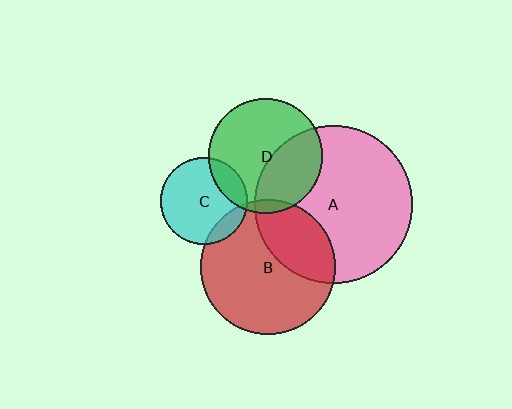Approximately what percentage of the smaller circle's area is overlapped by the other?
Approximately 20%.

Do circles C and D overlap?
Yes.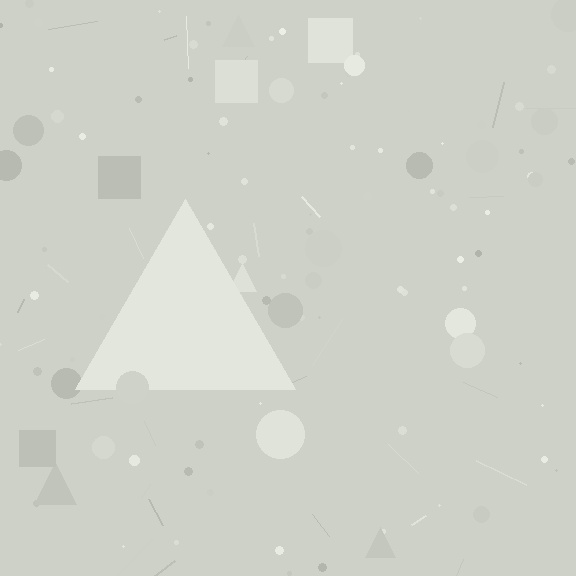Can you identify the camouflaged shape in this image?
The camouflaged shape is a triangle.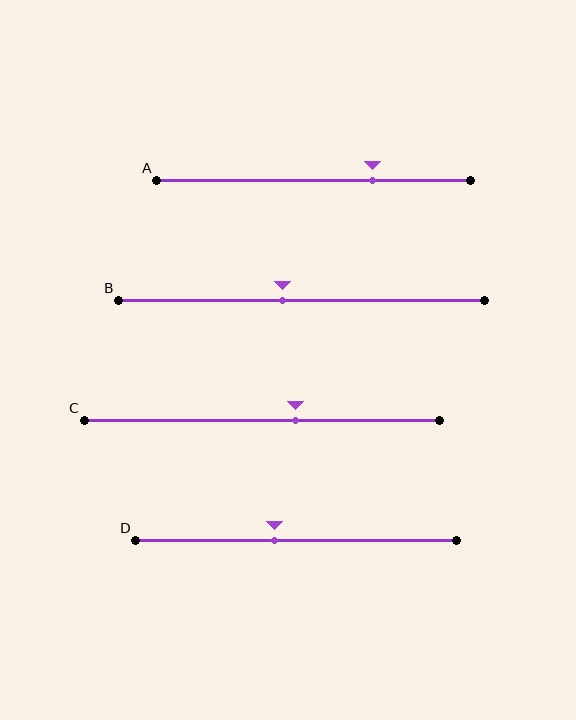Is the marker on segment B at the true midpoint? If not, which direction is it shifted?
No, the marker on segment B is shifted to the left by about 5% of the segment length.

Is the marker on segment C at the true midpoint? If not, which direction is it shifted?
No, the marker on segment C is shifted to the right by about 9% of the segment length.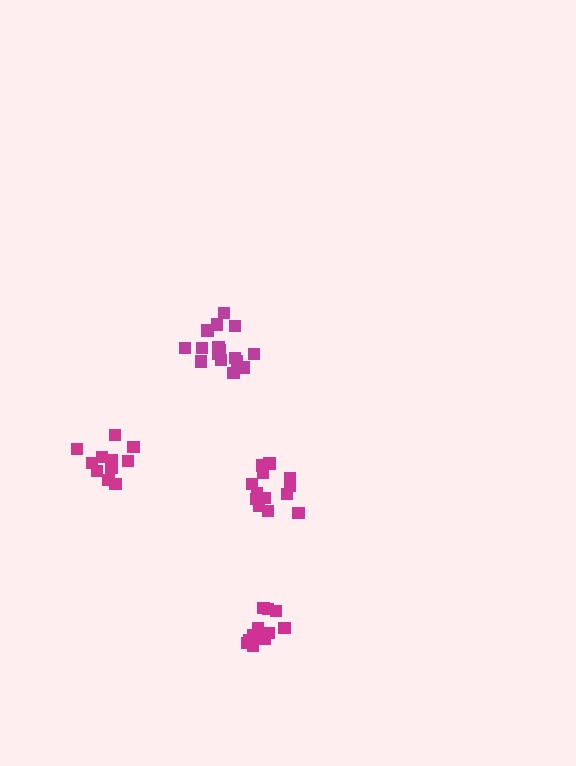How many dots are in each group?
Group 1: 16 dots, Group 2: 11 dots, Group 3: 11 dots, Group 4: 13 dots (51 total).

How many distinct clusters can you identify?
There are 4 distinct clusters.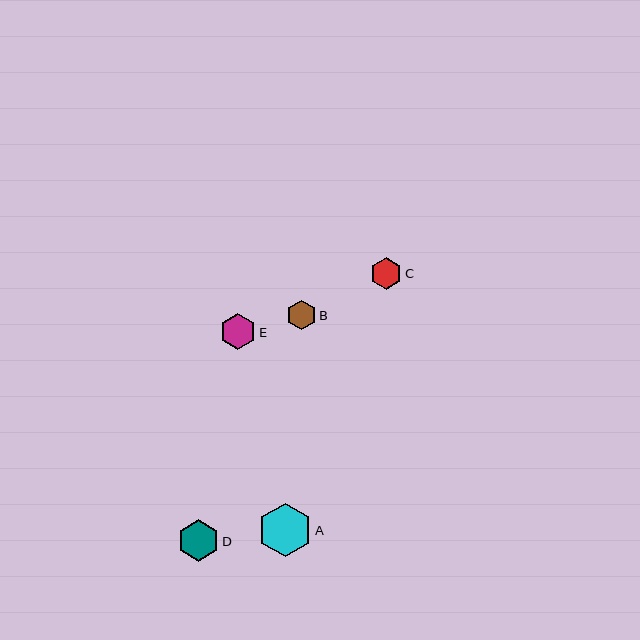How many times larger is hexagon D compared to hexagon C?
Hexagon D is approximately 1.3 times the size of hexagon C.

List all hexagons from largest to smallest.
From largest to smallest: A, D, E, C, B.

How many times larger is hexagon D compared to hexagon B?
Hexagon D is approximately 1.4 times the size of hexagon B.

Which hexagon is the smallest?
Hexagon B is the smallest with a size of approximately 29 pixels.